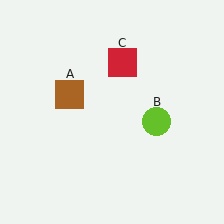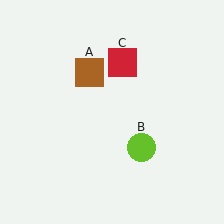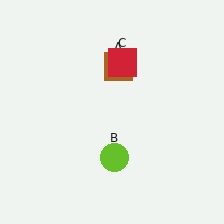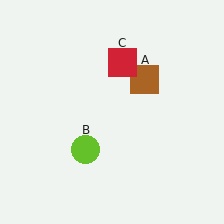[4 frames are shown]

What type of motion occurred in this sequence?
The brown square (object A), lime circle (object B) rotated clockwise around the center of the scene.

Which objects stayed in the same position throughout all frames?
Red square (object C) remained stationary.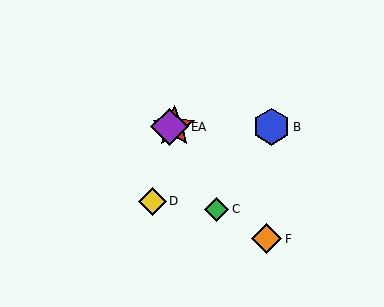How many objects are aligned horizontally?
3 objects (A, B, E) are aligned horizontally.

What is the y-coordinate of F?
Object F is at y≈239.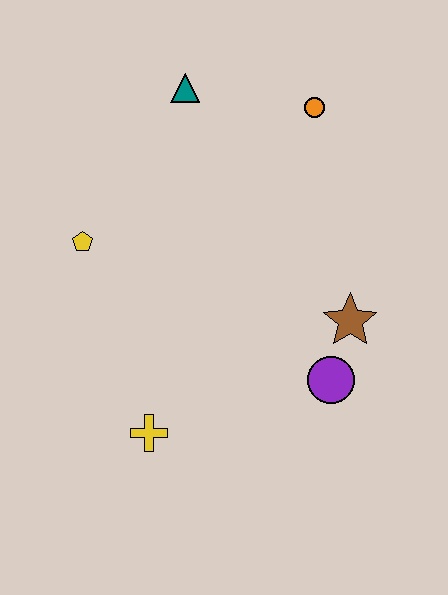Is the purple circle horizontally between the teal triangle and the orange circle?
No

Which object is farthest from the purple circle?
The teal triangle is farthest from the purple circle.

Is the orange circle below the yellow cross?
No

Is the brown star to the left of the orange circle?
No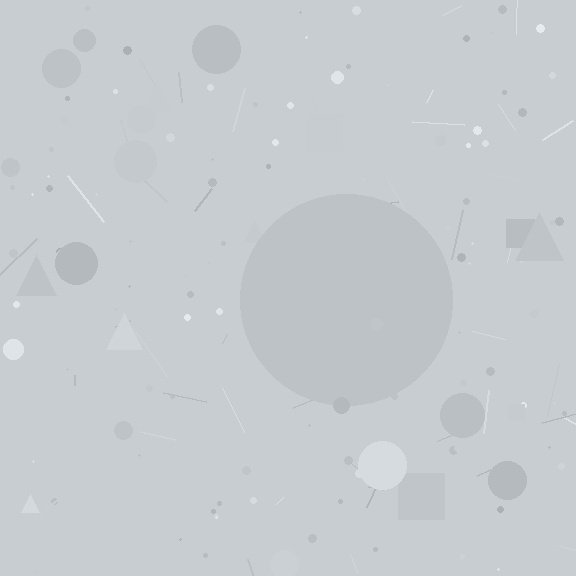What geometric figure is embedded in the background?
A circle is embedded in the background.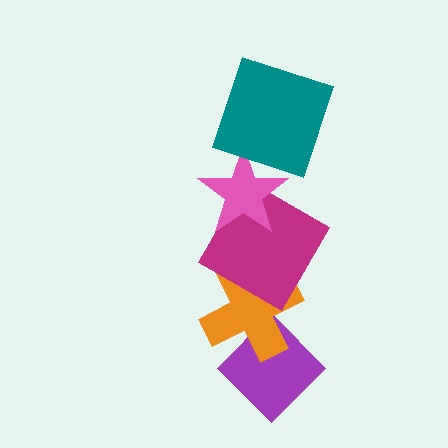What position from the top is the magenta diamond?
The magenta diamond is 3rd from the top.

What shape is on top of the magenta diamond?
The pink star is on top of the magenta diamond.